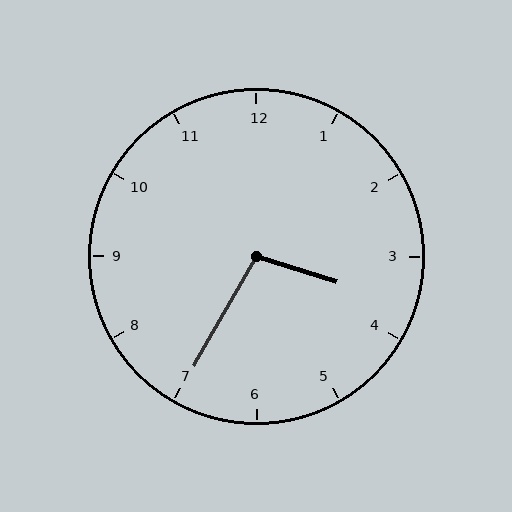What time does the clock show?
3:35.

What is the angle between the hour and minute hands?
Approximately 102 degrees.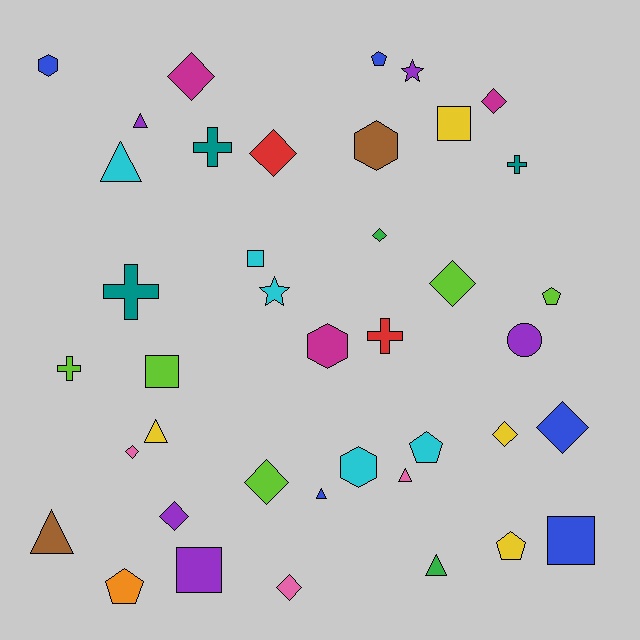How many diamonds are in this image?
There are 11 diamonds.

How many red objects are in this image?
There are 2 red objects.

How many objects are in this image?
There are 40 objects.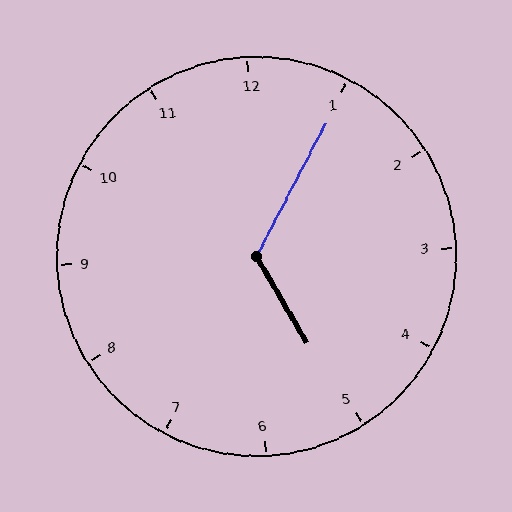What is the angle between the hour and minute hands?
Approximately 122 degrees.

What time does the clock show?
5:05.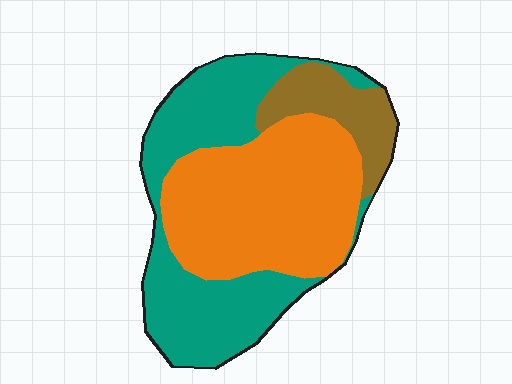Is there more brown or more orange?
Orange.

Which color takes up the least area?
Brown, at roughly 15%.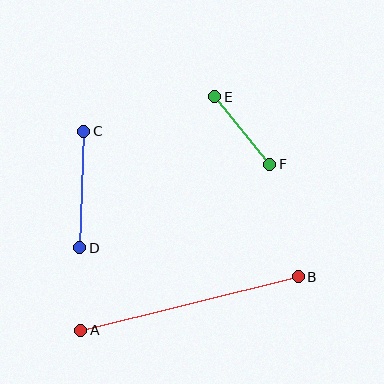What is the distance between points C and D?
The distance is approximately 116 pixels.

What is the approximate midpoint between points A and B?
The midpoint is at approximately (189, 304) pixels.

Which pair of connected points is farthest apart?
Points A and B are farthest apart.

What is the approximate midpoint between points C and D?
The midpoint is at approximately (82, 190) pixels.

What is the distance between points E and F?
The distance is approximately 87 pixels.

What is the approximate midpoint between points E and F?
The midpoint is at approximately (242, 131) pixels.